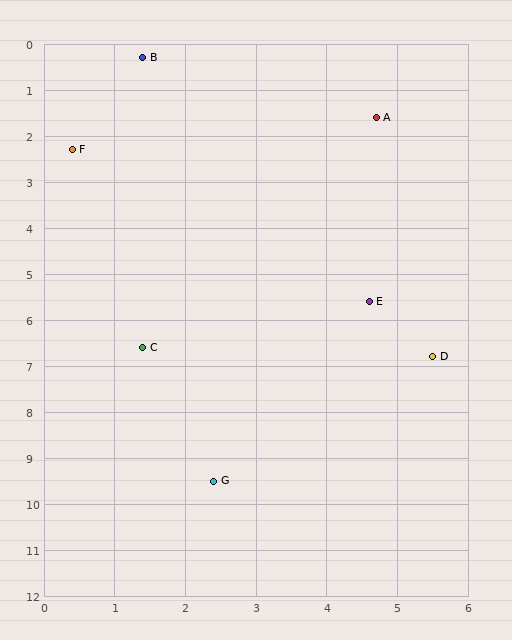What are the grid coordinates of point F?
Point F is at approximately (0.4, 2.3).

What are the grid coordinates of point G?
Point G is at approximately (2.4, 9.5).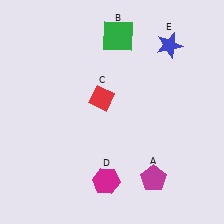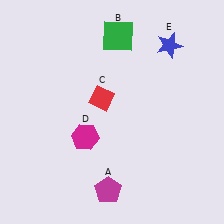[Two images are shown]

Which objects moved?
The objects that moved are: the magenta pentagon (A), the magenta hexagon (D).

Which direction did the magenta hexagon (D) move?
The magenta hexagon (D) moved up.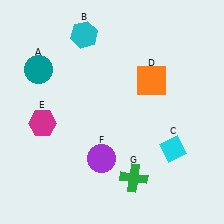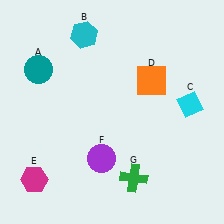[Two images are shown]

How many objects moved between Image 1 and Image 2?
2 objects moved between the two images.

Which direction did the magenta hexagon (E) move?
The magenta hexagon (E) moved down.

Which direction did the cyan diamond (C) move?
The cyan diamond (C) moved up.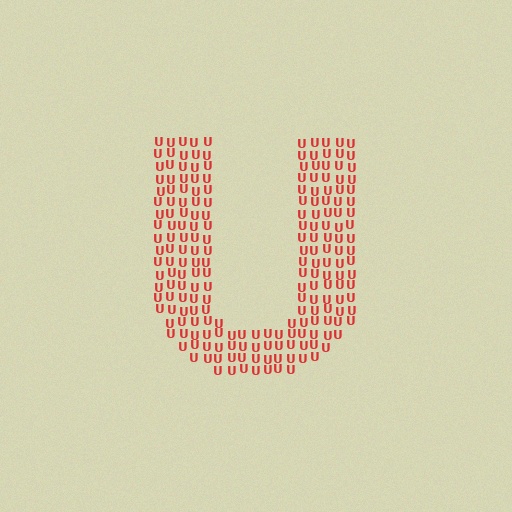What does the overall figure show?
The overall figure shows the letter U.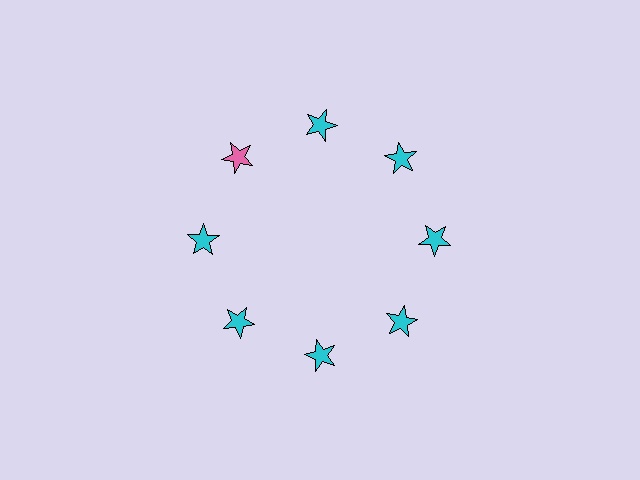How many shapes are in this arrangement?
There are 8 shapes arranged in a ring pattern.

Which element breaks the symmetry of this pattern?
The pink star at roughly the 10 o'clock position breaks the symmetry. All other shapes are cyan stars.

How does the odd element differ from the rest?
It has a different color: pink instead of cyan.